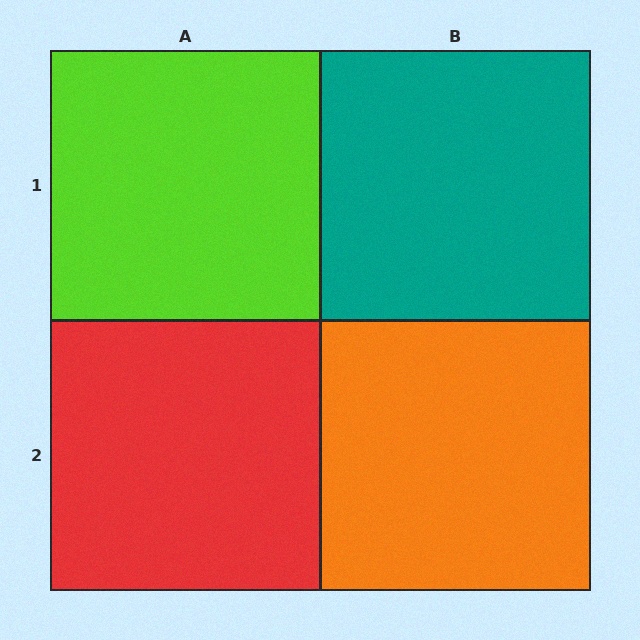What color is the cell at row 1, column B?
Teal.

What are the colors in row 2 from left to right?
Red, orange.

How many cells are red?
1 cell is red.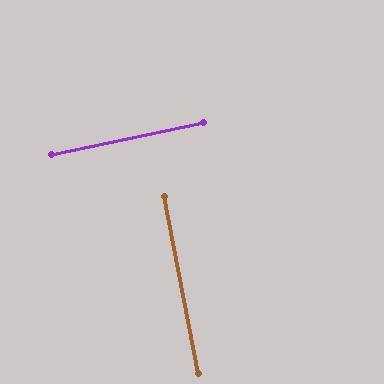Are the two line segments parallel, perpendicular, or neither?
Perpendicular — they meet at approximately 89°.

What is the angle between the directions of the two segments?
Approximately 89 degrees.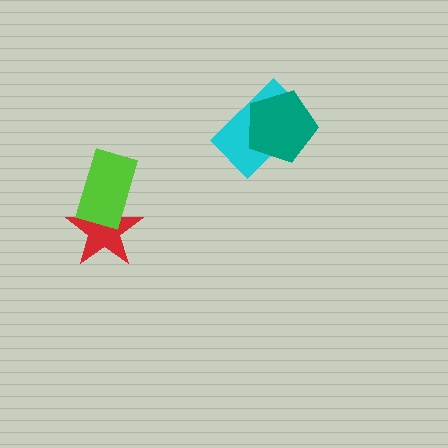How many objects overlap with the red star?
1 object overlaps with the red star.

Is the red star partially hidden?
Yes, it is partially covered by another shape.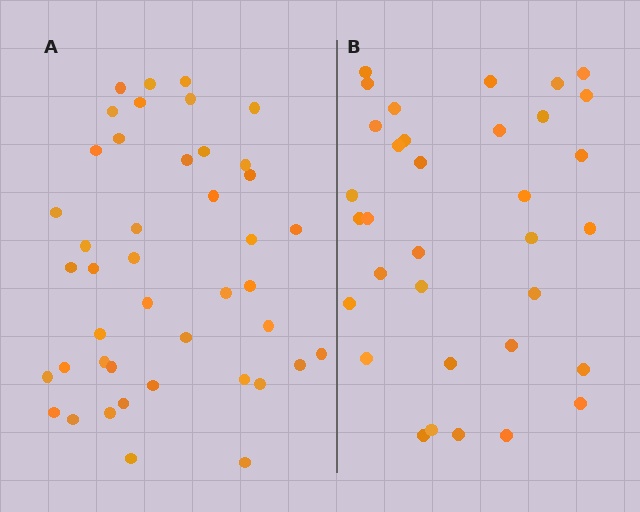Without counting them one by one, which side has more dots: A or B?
Region A (the left region) has more dots.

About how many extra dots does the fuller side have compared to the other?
Region A has roughly 8 or so more dots than region B.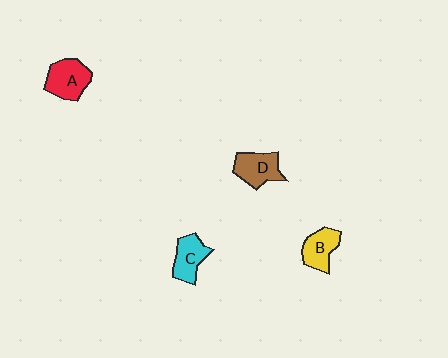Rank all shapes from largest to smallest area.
From largest to smallest: A (red), D (brown), C (cyan), B (yellow).